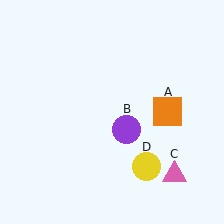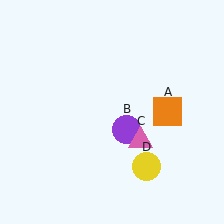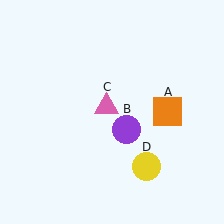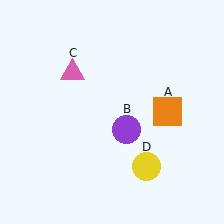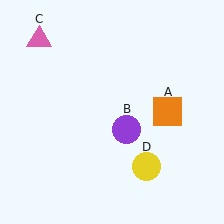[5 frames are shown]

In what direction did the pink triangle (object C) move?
The pink triangle (object C) moved up and to the left.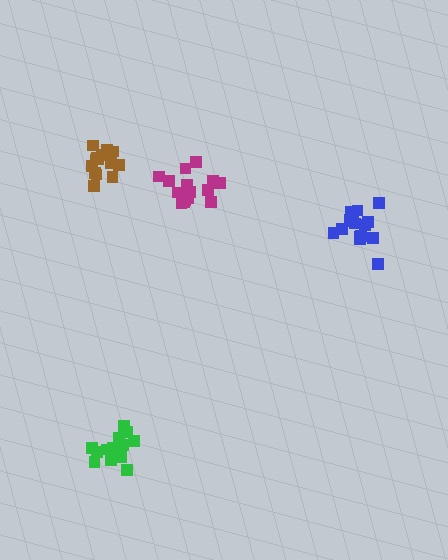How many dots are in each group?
Group 1: 16 dots, Group 2: 16 dots, Group 3: 14 dots, Group 4: 14 dots (60 total).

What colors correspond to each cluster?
The clusters are colored: blue, magenta, green, brown.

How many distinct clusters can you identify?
There are 4 distinct clusters.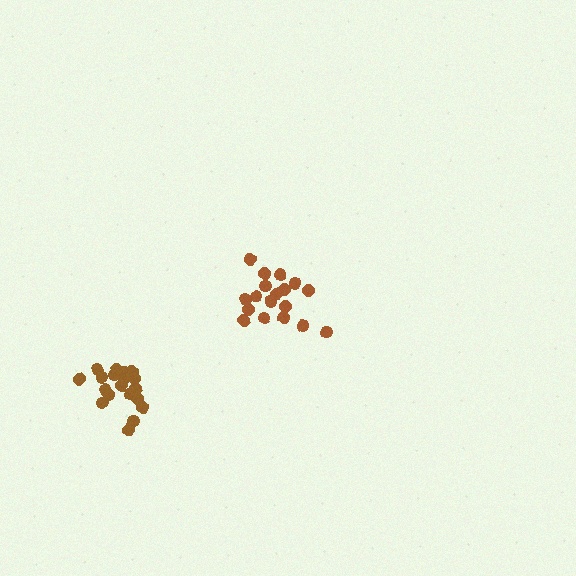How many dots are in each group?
Group 1: 18 dots, Group 2: 19 dots (37 total).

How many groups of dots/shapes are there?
There are 2 groups.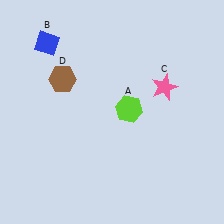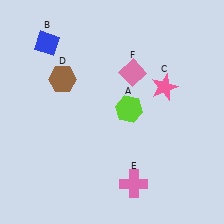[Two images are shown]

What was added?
A pink cross (E), a pink diamond (F) were added in Image 2.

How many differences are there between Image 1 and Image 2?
There are 2 differences between the two images.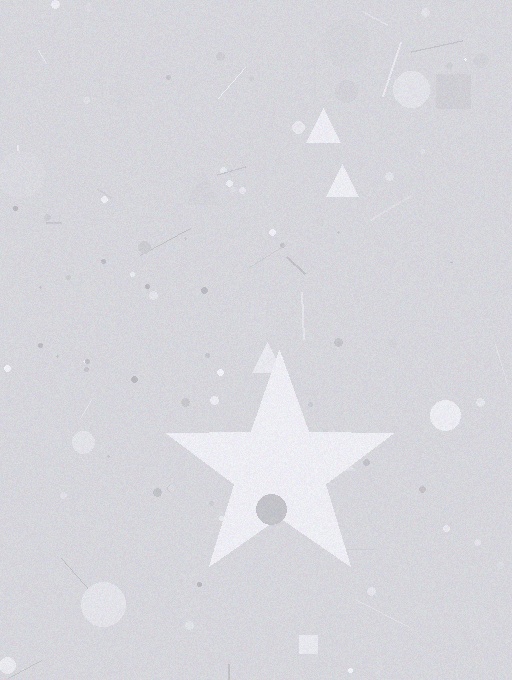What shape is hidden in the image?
A star is hidden in the image.